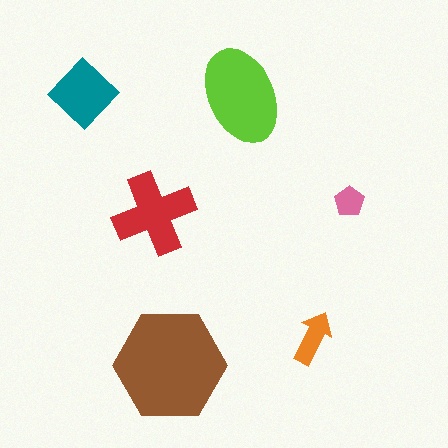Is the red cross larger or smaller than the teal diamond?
Larger.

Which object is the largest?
The brown hexagon.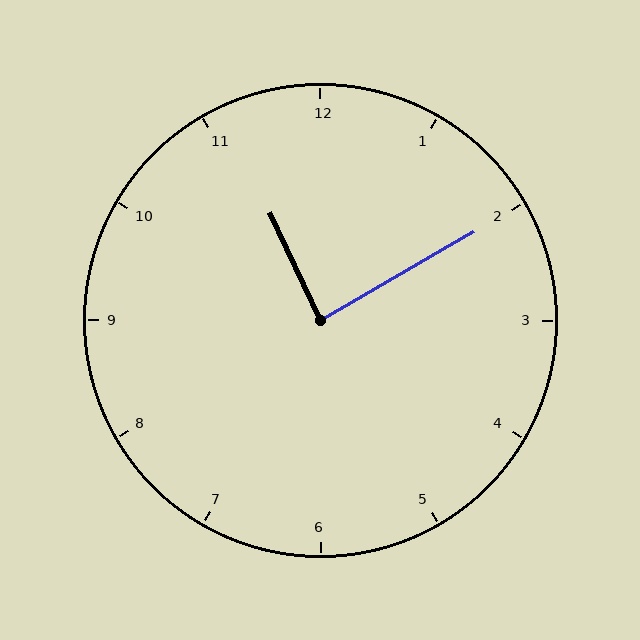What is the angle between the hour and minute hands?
Approximately 85 degrees.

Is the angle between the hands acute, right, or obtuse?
It is right.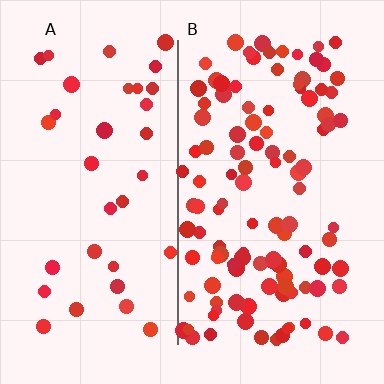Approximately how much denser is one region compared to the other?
Approximately 3.1× — region B over region A.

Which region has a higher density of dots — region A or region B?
B (the right).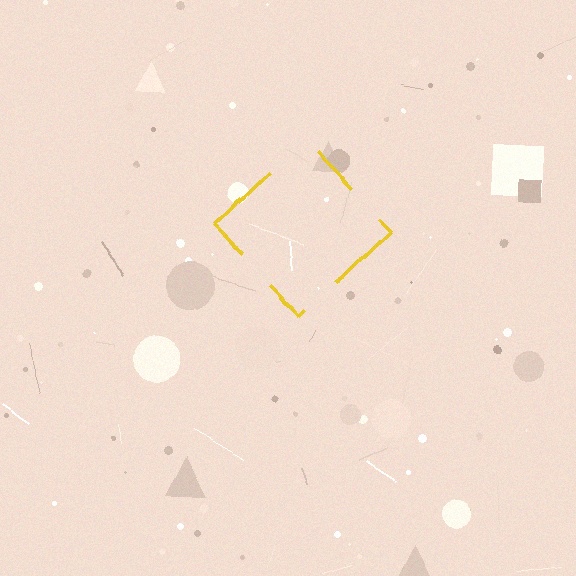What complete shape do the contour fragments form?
The contour fragments form a diamond.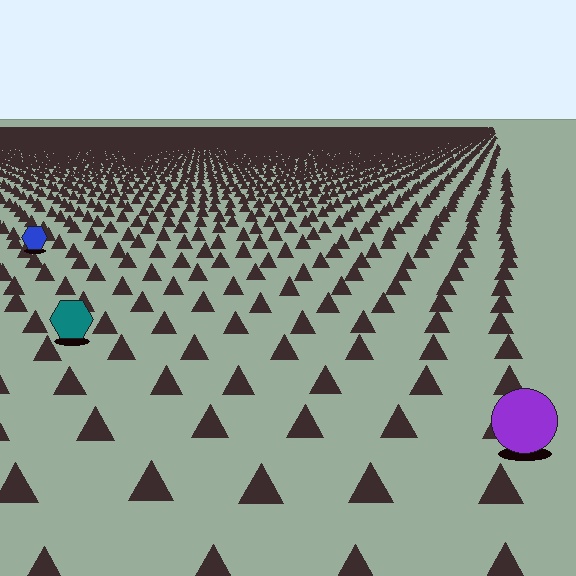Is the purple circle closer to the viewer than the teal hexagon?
Yes. The purple circle is closer — you can tell from the texture gradient: the ground texture is coarser near it.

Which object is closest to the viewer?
The purple circle is closest. The texture marks near it are larger and more spread out.